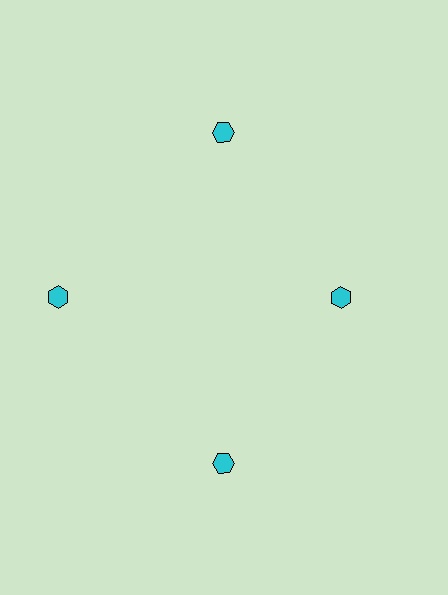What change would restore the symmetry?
The symmetry would be restored by moving it outward, back onto the ring so that all 4 hexagons sit at equal angles and equal distance from the center.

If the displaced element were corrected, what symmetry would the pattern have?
It would have 4-fold rotational symmetry — the pattern would map onto itself every 90 degrees.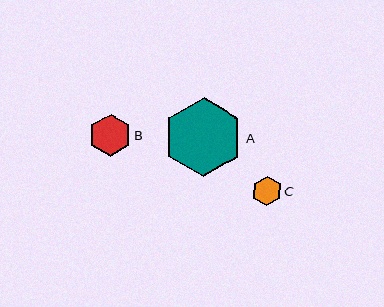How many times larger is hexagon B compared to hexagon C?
Hexagon B is approximately 1.4 times the size of hexagon C.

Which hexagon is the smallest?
Hexagon C is the smallest with a size of approximately 29 pixels.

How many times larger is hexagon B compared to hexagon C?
Hexagon B is approximately 1.4 times the size of hexagon C.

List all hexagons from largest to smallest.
From largest to smallest: A, B, C.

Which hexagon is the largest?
Hexagon A is the largest with a size of approximately 80 pixels.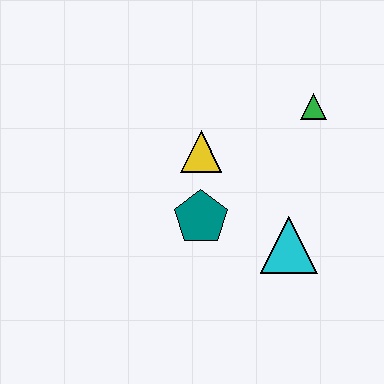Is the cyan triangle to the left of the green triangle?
Yes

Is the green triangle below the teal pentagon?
No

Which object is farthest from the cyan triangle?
The green triangle is farthest from the cyan triangle.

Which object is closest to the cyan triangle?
The teal pentagon is closest to the cyan triangle.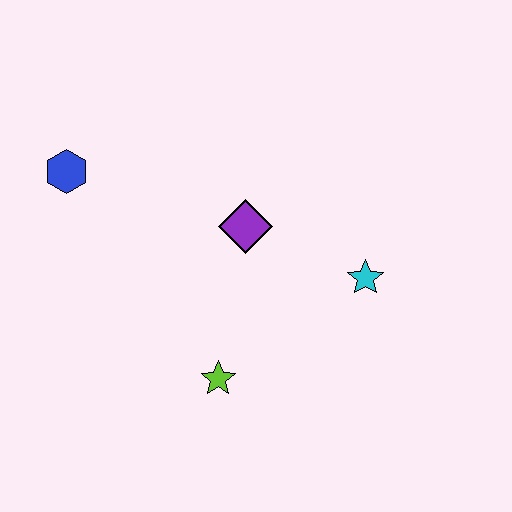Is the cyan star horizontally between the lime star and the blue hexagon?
No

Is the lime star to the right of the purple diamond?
No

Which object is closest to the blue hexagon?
The purple diamond is closest to the blue hexagon.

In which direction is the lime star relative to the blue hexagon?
The lime star is below the blue hexagon.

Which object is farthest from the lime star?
The blue hexagon is farthest from the lime star.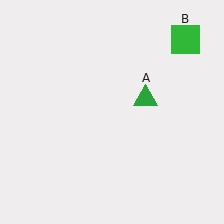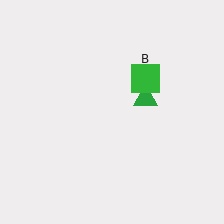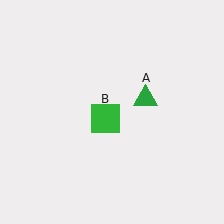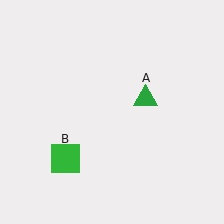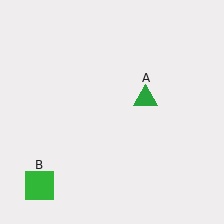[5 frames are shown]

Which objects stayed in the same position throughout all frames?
Green triangle (object A) remained stationary.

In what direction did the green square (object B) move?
The green square (object B) moved down and to the left.